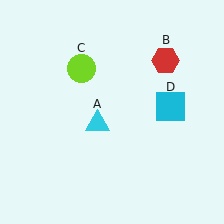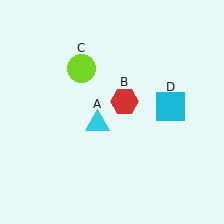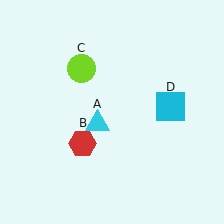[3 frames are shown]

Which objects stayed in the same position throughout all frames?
Cyan triangle (object A) and lime circle (object C) and cyan square (object D) remained stationary.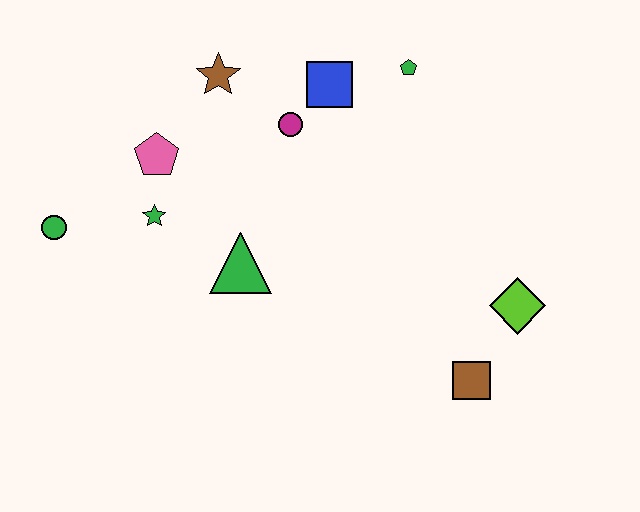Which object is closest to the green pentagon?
The blue square is closest to the green pentagon.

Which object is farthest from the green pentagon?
The green circle is farthest from the green pentagon.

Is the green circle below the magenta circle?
Yes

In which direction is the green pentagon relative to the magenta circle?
The green pentagon is to the right of the magenta circle.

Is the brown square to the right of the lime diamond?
No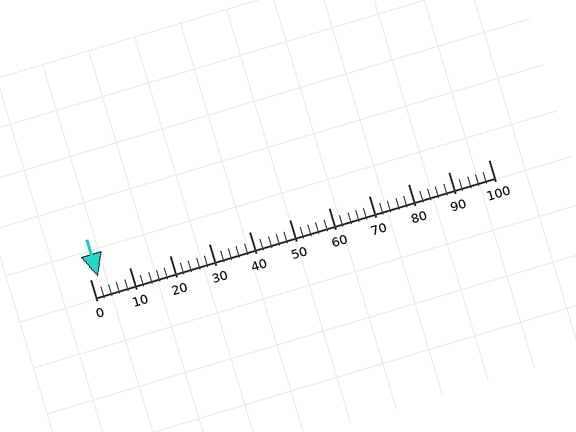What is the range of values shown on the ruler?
The ruler shows values from 0 to 100.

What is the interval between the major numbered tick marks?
The major tick marks are spaced 10 units apart.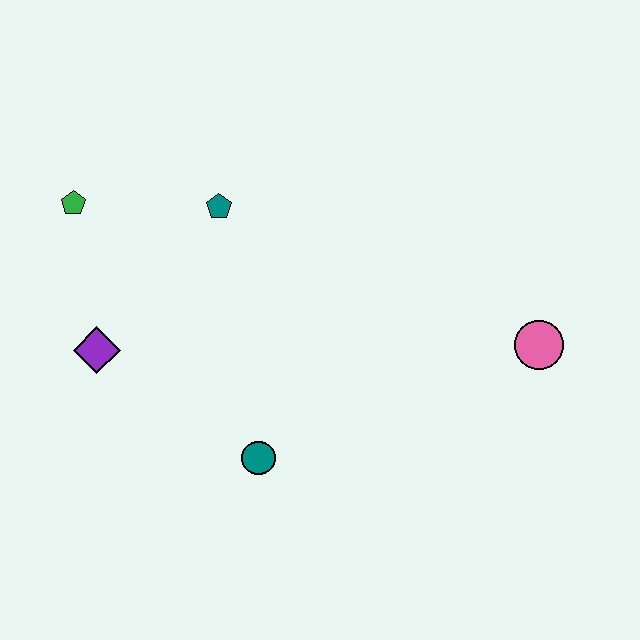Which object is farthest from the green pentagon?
The pink circle is farthest from the green pentagon.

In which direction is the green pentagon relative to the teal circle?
The green pentagon is above the teal circle.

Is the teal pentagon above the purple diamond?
Yes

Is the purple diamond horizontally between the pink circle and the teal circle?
No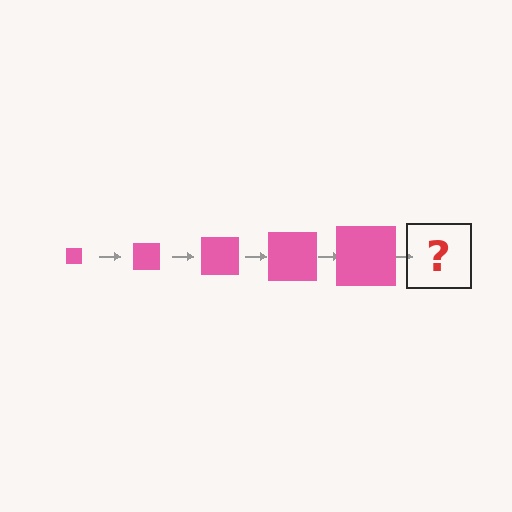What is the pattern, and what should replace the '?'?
The pattern is that the square gets progressively larger each step. The '?' should be a pink square, larger than the previous one.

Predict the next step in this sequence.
The next step is a pink square, larger than the previous one.